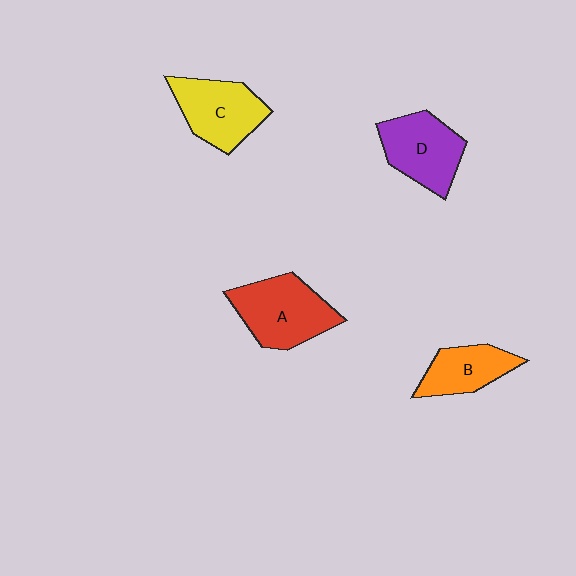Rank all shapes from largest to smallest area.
From largest to smallest: A (red), D (purple), C (yellow), B (orange).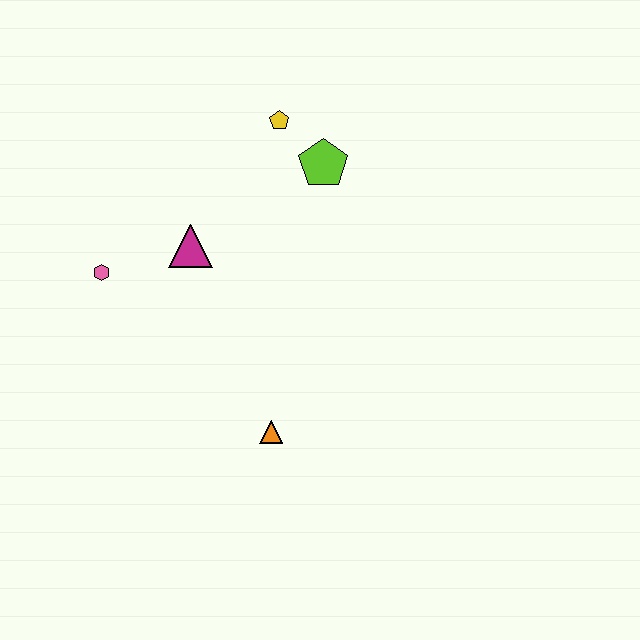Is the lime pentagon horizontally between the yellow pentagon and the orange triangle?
No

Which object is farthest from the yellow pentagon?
The orange triangle is farthest from the yellow pentagon.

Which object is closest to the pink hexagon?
The magenta triangle is closest to the pink hexagon.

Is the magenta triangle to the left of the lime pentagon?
Yes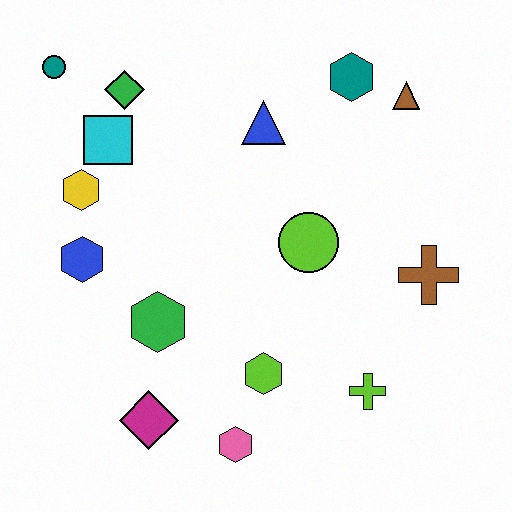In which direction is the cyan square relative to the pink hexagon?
The cyan square is above the pink hexagon.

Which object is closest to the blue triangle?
The teal hexagon is closest to the blue triangle.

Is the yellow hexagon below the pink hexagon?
No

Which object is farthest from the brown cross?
The teal circle is farthest from the brown cross.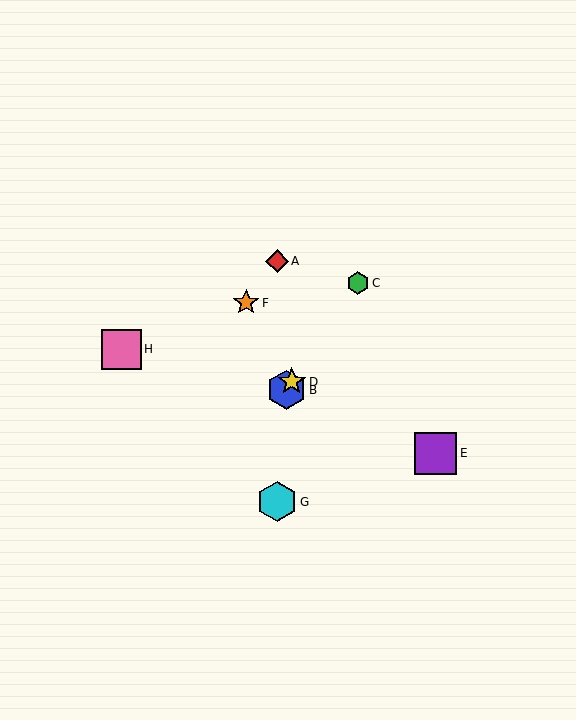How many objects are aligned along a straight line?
3 objects (B, C, D) are aligned along a straight line.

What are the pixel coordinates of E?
Object E is at (435, 453).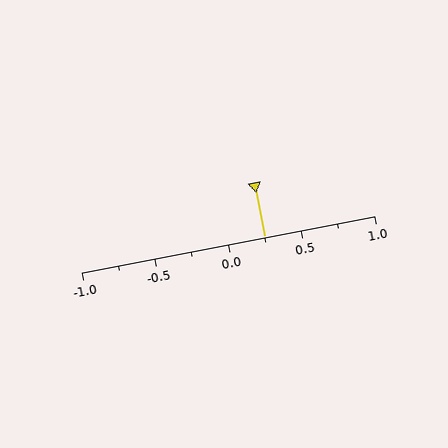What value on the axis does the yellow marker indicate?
The marker indicates approximately 0.25.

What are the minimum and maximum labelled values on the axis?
The axis runs from -1.0 to 1.0.